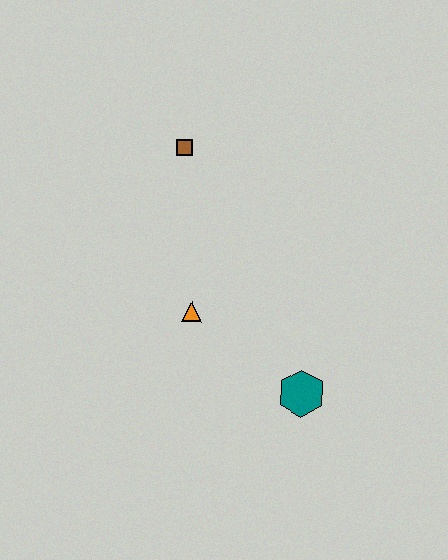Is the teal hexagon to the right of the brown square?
Yes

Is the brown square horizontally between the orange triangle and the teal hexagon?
No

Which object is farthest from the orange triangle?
The brown square is farthest from the orange triangle.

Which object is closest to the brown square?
The orange triangle is closest to the brown square.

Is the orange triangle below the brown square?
Yes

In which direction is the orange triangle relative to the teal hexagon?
The orange triangle is to the left of the teal hexagon.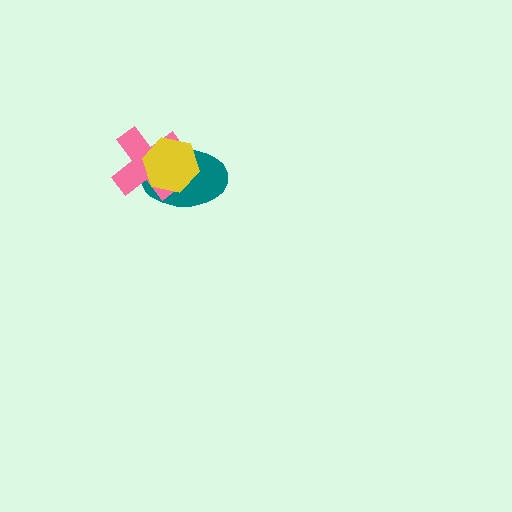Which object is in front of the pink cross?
The yellow hexagon is in front of the pink cross.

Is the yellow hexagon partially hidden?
No, no other shape covers it.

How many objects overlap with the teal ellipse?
2 objects overlap with the teal ellipse.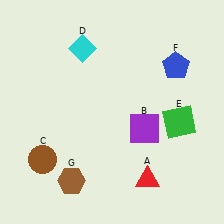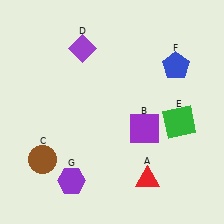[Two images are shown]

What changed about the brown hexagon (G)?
In Image 1, G is brown. In Image 2, it changed to purple.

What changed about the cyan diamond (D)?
In Image 1, D is cyan. In Image 2, it changed to purple.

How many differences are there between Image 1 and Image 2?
There are 2 differences between the two images.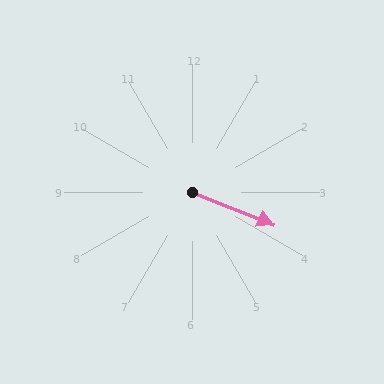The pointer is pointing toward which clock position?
Roughly 4 o'clock.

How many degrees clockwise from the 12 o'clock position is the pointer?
Approximately 112 degrees.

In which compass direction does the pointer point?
East.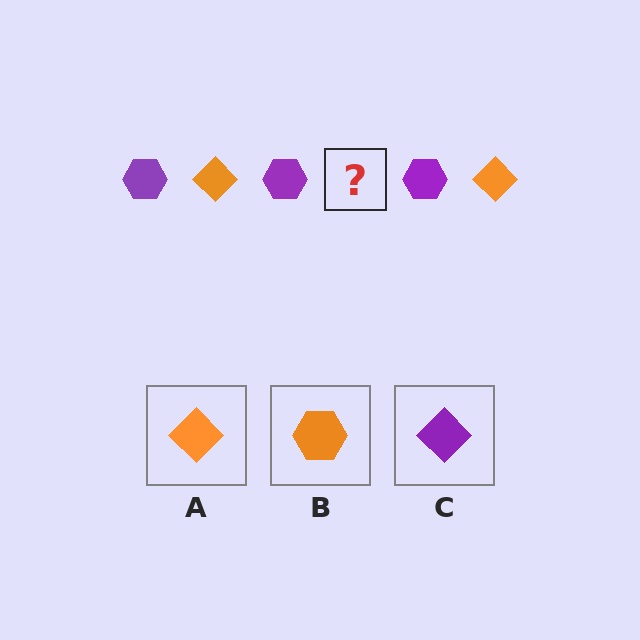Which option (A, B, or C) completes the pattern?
A.